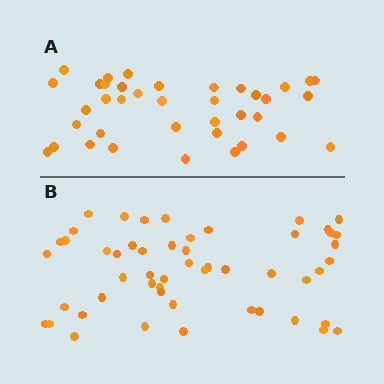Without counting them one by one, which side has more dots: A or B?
Region B (the bottom region) has more dots.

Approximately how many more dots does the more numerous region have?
Region B has approximately 15 more dots than region A.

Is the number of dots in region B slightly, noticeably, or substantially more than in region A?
Region B has noticeably more, but not dramatically so. The ratio is roughly 1.4 to 1.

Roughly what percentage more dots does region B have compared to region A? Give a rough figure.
About 35% more.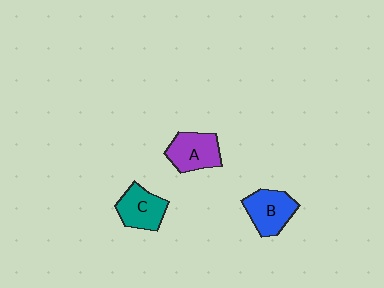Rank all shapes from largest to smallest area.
From largest to smallest: A (purple), B (blue), C (teal).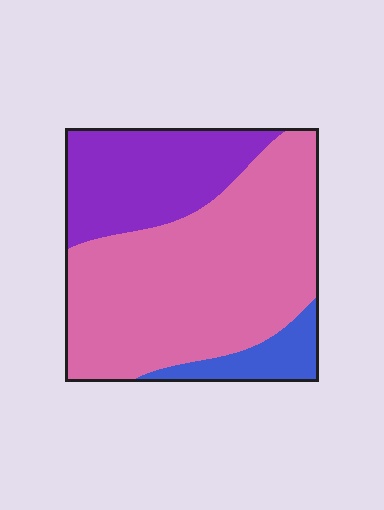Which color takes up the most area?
Pink, at roughly 65%.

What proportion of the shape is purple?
Purple takes up between a sixth and a third of the shape.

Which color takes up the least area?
Blue, at roughly 10%.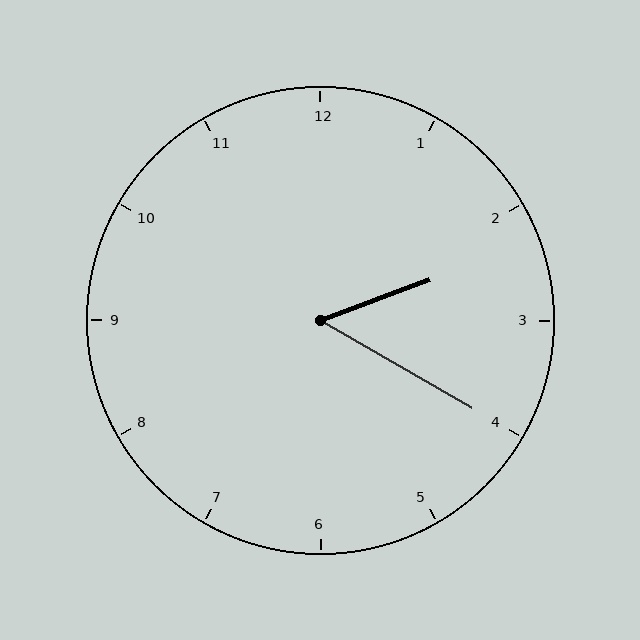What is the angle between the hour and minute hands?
Approximately 50 degrees.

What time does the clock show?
2:20.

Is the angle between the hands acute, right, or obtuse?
It is acute.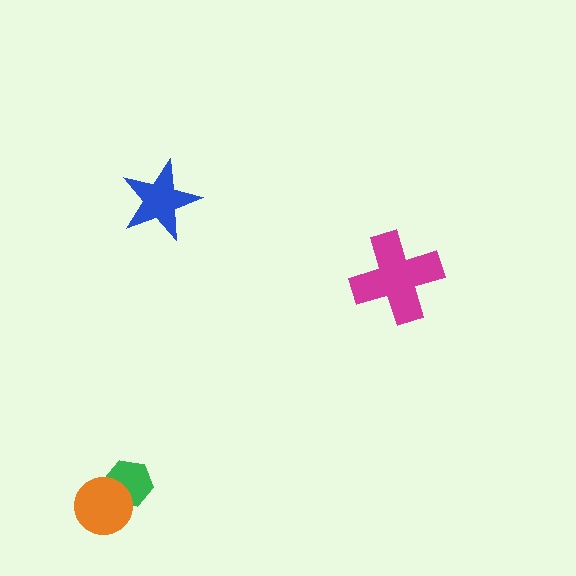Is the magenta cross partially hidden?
No, no other shape covers it.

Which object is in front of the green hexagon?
The orange circle is in front of the green hexagon.